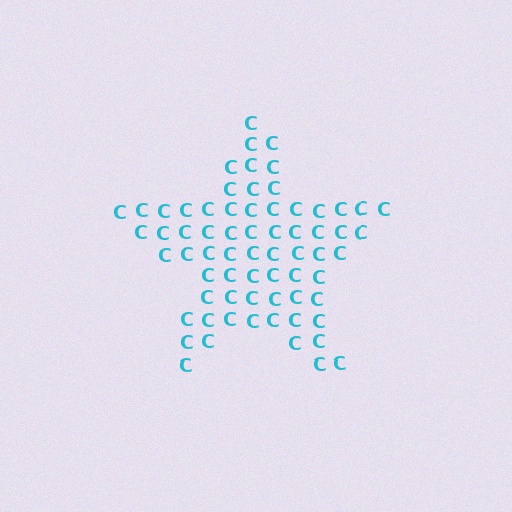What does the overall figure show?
The overall figure shows a star.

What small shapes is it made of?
It is made of small letter C's.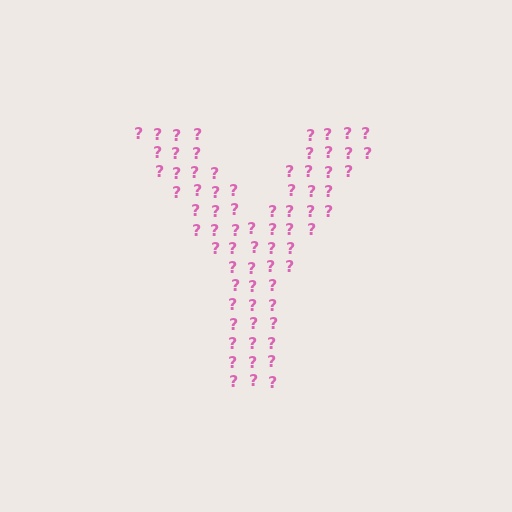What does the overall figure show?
The overall figure shows the letter Y.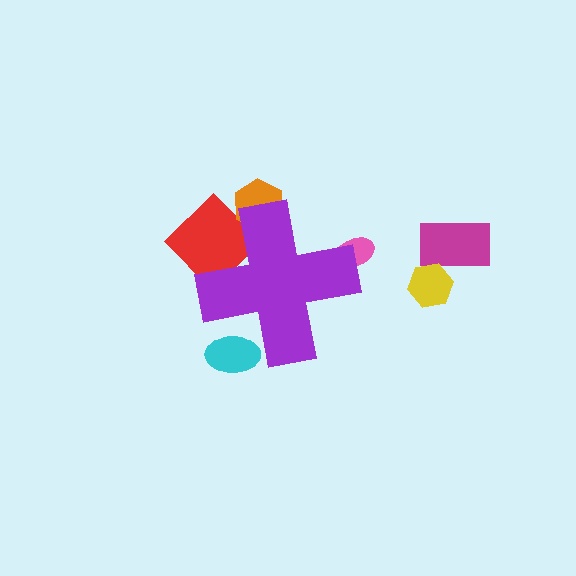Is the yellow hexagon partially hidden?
No, the yellow hexagon is fully visible.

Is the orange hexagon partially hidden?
Yes, the orange hexagon is partially hidden behind the purple cross.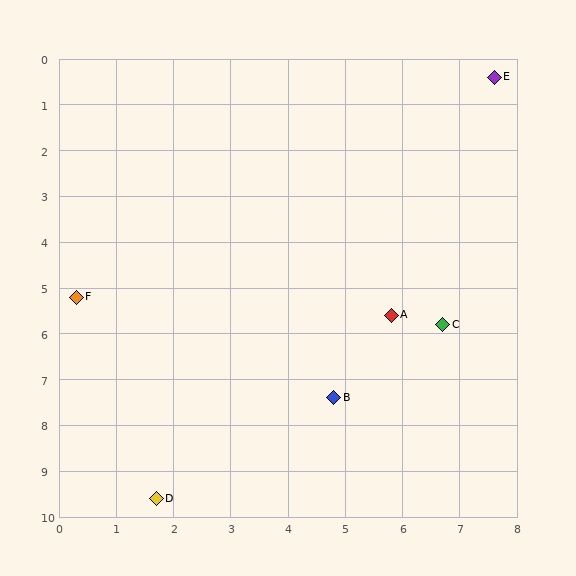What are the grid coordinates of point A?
Point A is at approximately (5.8, 5.6).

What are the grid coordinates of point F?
Point F is at approximately (0.3, 5.2).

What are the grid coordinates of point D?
Point D is at approximately (1.7, 9.6).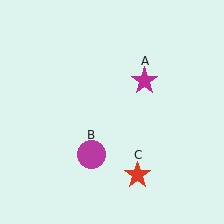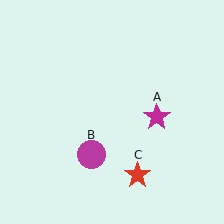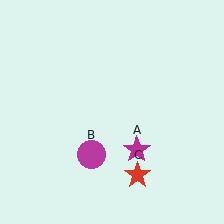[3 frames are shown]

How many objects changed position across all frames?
1 object changed position: magenta star (object A).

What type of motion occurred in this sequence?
The magenta star (object A) rotated clockwise around the center of the scene.